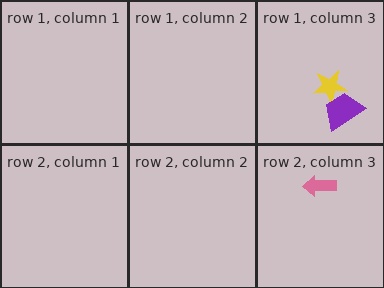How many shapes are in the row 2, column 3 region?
1.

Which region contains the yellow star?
The row 1, column 3 region.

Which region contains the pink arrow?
The row 2, column 3 region.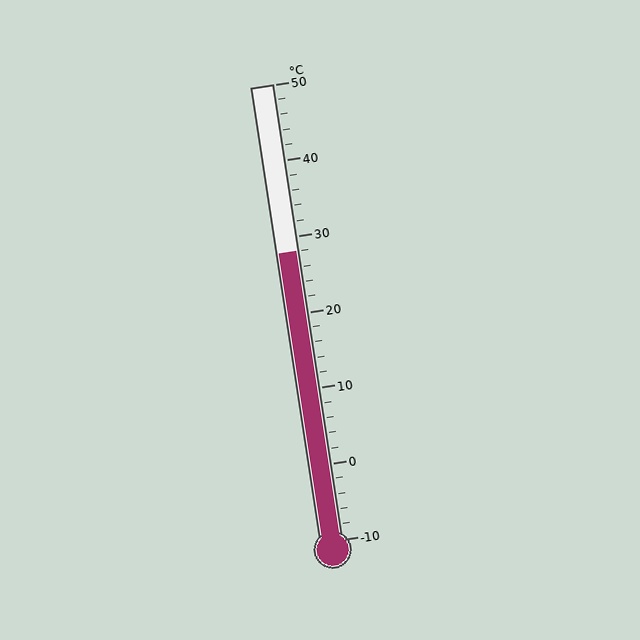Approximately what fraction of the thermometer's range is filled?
The thermometer is filled to approximately 65% of its range.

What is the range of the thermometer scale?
The thermometer scale ranges from -10°C to 50°C.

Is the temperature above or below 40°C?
The temperature is below 40°C.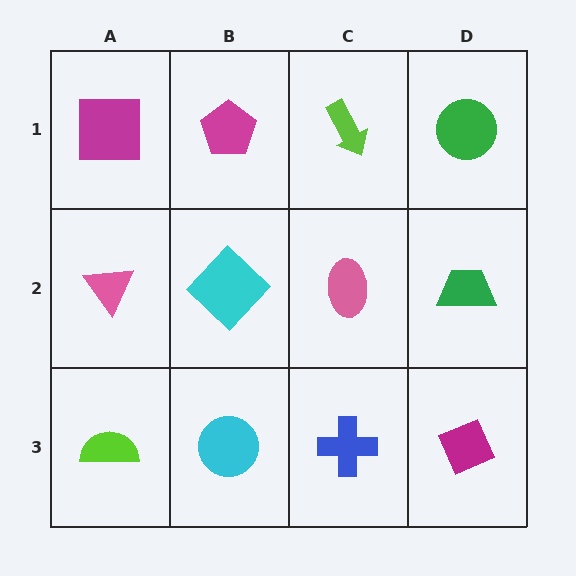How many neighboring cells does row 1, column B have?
3.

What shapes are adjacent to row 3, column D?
A green trapezoid (row 2, column D), a blue cross (row 3, column C).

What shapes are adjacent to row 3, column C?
A pink ellipse (row 2, column C), a cyan circle (row 3, column B), a magenta diamond (row 3, column D).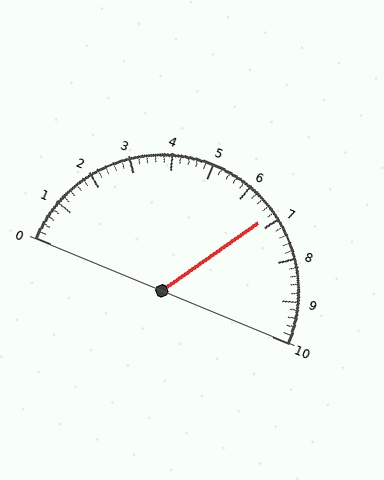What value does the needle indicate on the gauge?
The needle indicates approximately 6.8.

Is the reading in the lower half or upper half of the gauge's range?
The reading is in the upper half of the range (0 to 10).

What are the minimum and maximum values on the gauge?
The gauge ranges from 0 to 10.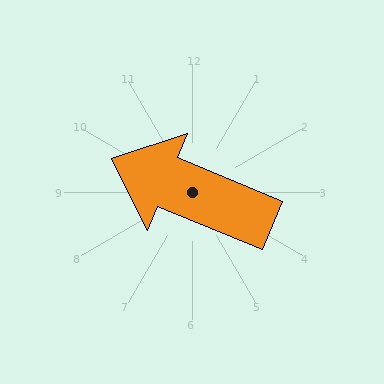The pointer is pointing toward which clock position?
Roughly 10 o'clock.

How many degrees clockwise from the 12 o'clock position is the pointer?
Approximately 293 degrees.